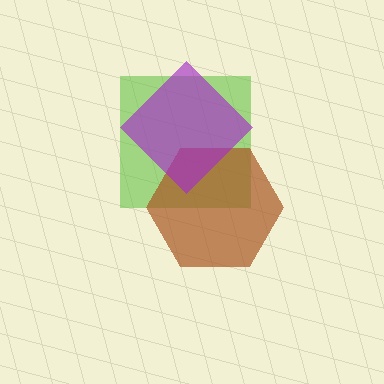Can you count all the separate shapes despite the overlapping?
Yes, there are 3 separate shapes.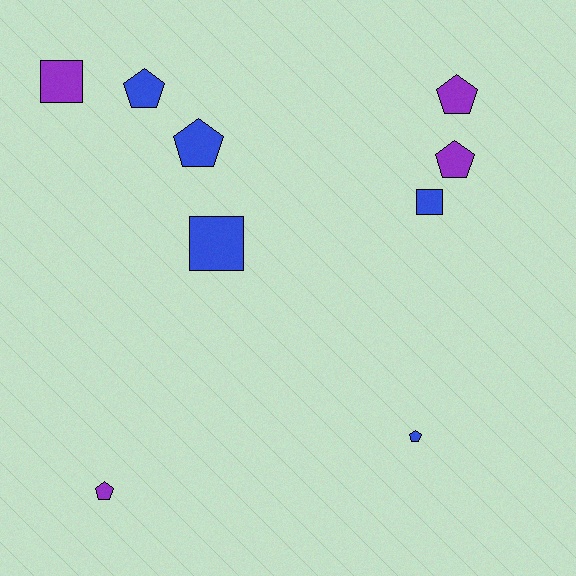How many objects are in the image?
There are 9 objects.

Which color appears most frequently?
Blue, with 5 objects.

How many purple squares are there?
There is 1 purple square.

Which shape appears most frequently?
Pentagon, with 6 objects.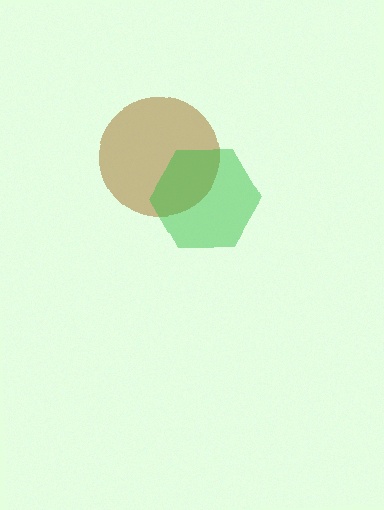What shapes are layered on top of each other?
The layered shapes are: a brown circle, a green hexagon.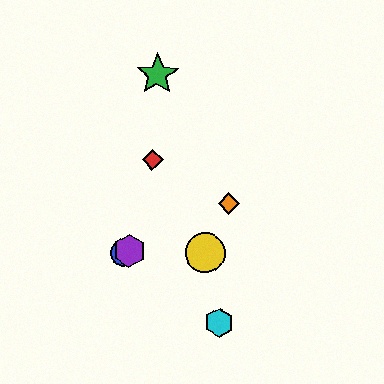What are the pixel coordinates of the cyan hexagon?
The cyan hexagon is at (219, 323).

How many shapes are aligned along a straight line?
3 shapes (the blue circle, the purple hexagon, the orange diamond) are aligned along a straight line.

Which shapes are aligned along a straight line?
The blue circle, the purple hexagon, the orange diamond are aligned along a straight line.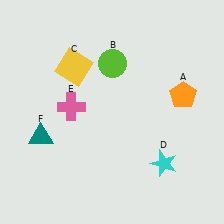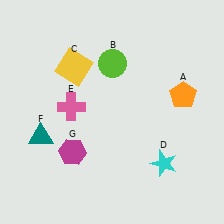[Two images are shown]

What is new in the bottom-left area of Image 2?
A magenta hexagon (G) was added in the bottom-left area of Image 2.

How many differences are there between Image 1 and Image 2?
There is 1 difference between the two images.